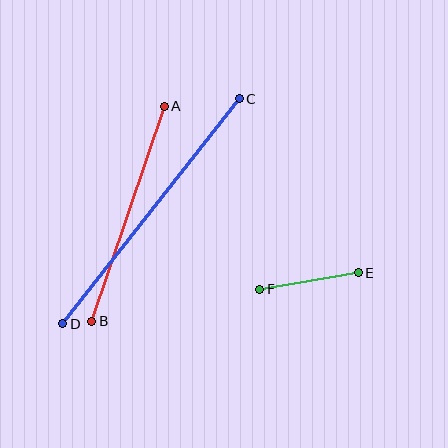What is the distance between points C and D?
The distance is approximately 286 pixels.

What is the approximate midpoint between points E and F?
The midpoint is at approximately (309, 281) pixels.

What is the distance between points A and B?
The distance is approximately 227 pixels.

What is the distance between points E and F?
The distance is approximately 100 pixels.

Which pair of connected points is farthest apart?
Points C and D are farthest apart.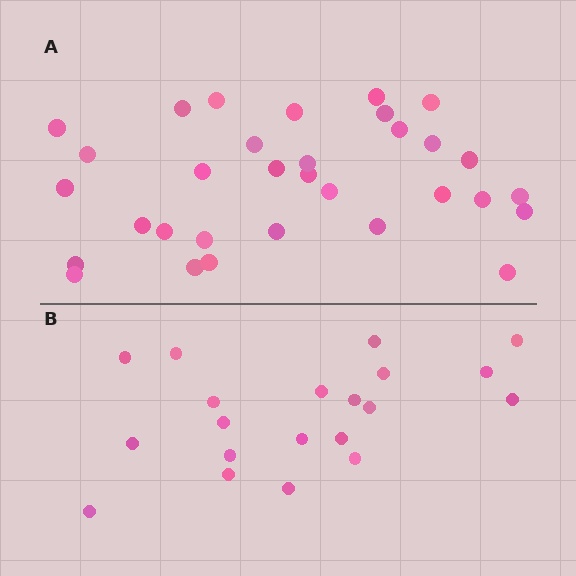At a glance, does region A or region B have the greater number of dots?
Region A (the top region) has more dots.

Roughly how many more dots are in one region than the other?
Region A has roughly 12 or so more dots than region B.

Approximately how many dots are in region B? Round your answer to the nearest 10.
About 20 dots.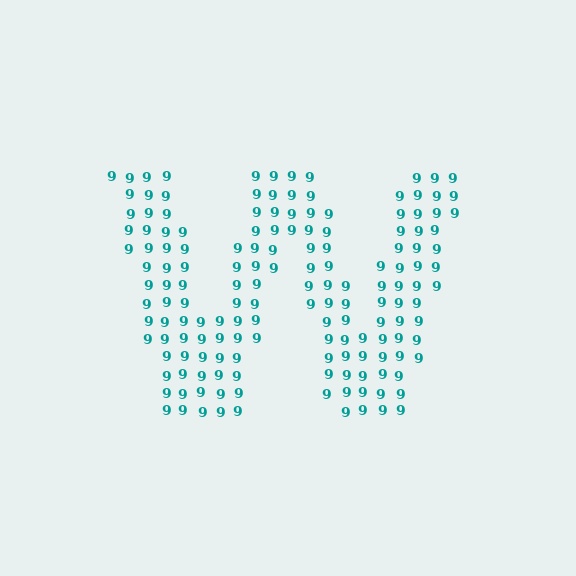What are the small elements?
The small elements are digit 9's.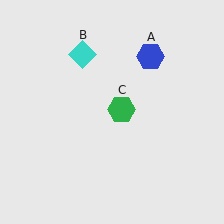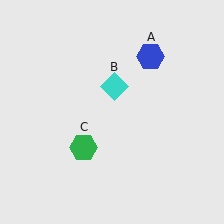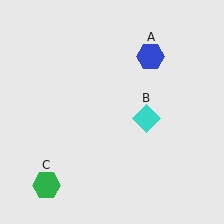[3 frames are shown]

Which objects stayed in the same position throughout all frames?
Blue hexagon (object A) remained stationary.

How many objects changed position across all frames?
2 objects changed position: cyan diamond (object B), green hexagon (object C).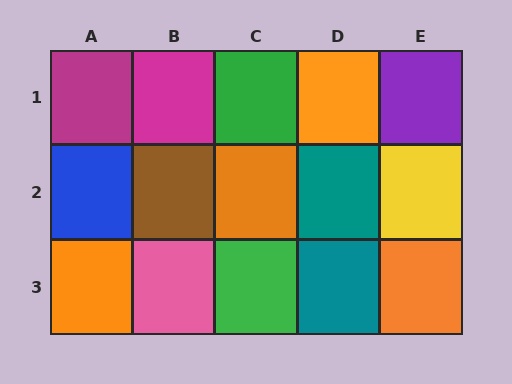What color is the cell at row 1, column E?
Purple.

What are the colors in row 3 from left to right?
Orange, pink, green, teal, orange.